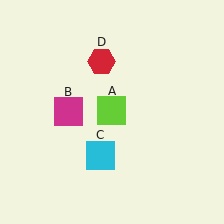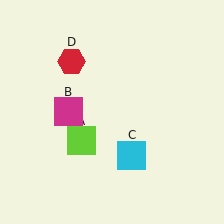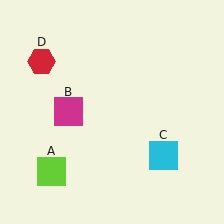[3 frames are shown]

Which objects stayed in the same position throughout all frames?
Magenta square (object B) remained stationary.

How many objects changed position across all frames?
3 objects changed position: lime square (object A), cyan square (object C), red hexagon (object D).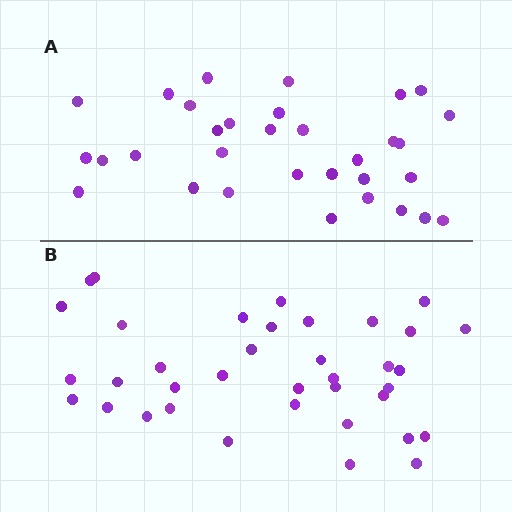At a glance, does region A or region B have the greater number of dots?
Region B (the bottom region) has more dots.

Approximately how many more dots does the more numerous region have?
Region B has about 5 more dots than region A.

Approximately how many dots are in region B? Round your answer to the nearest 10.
About 40 dots. (The exact count is 37, which rounds to 40.)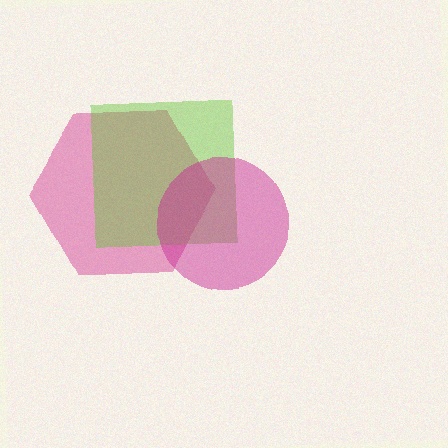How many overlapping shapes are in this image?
There are 3 overlapping shapes in the image.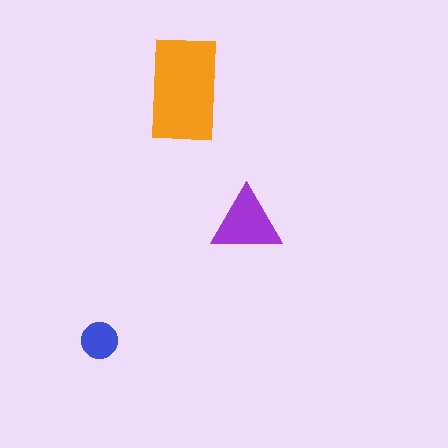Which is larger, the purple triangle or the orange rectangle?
The orange rectangle.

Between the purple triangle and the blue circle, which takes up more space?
The purple triangle.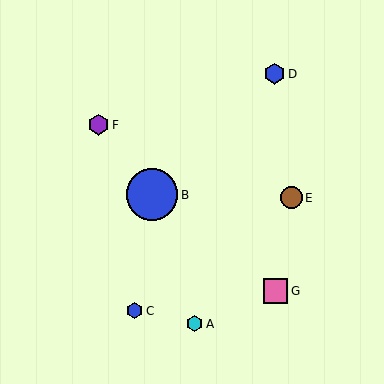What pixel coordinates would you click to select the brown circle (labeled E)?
Click at (291, 198) to select the brown circle E.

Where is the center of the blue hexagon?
The center of the blue hexagon is at (275, 74).